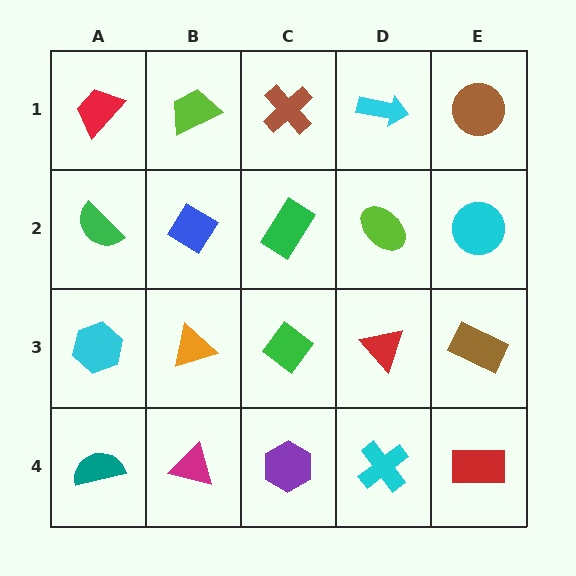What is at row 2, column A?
A green semicircle.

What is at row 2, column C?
A green rectangle.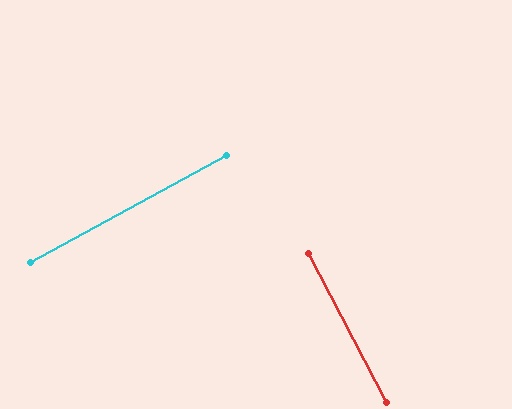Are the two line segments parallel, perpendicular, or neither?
Perpendicular — they meet at approximately 89°.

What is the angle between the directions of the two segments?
Approximately 89 degrees.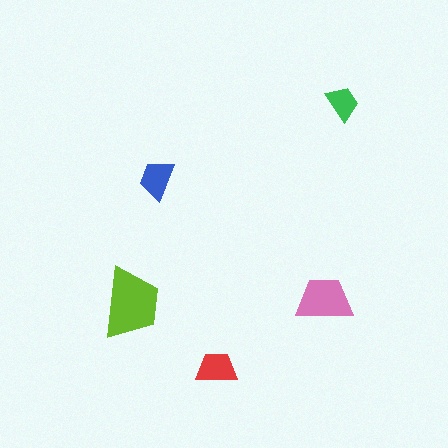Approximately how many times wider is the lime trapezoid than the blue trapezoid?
About 2 times wider.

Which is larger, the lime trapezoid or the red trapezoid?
The lime one.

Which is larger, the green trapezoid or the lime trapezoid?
The lime one.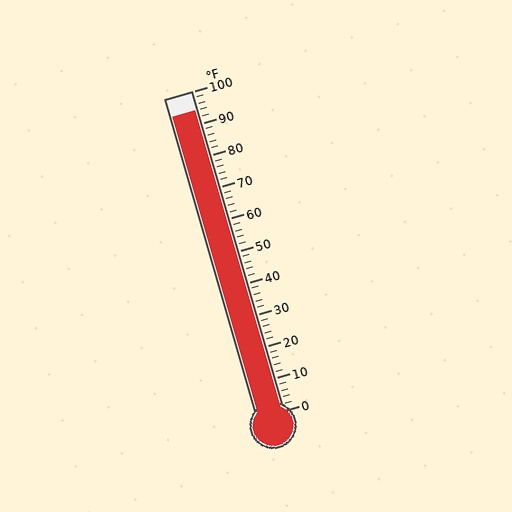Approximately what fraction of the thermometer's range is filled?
The thermometer is filled to approximately 95% of its range.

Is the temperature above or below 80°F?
The temperature is above 80°F.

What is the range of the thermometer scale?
The thermometer scale ranges from 0°F to 100°F.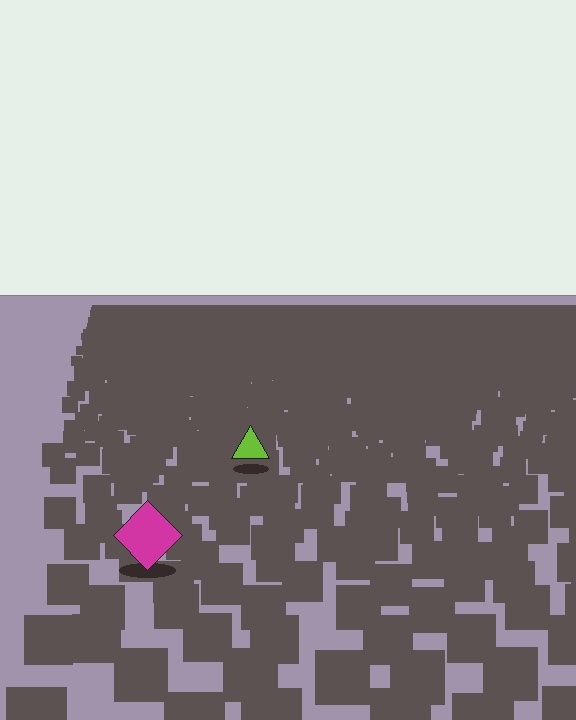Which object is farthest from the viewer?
The lime triangle is farthest from the viewer. It appears smaller and the ground texture around it is denser.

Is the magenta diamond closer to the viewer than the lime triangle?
Yes. The magenta diamond is closer — you can tell from the texture gradient: the ground texture is coarser near it.